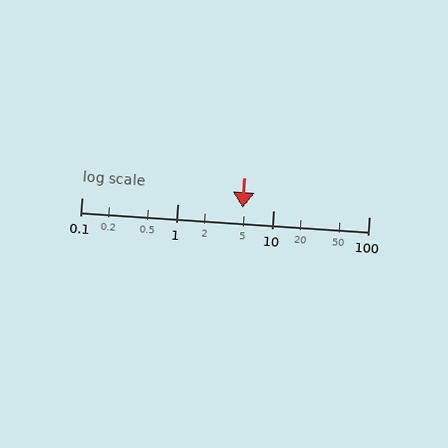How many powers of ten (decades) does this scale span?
The scale spans 3 decades, from 0.1 to 100.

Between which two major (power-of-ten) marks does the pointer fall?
The pointer is between 1 and 10.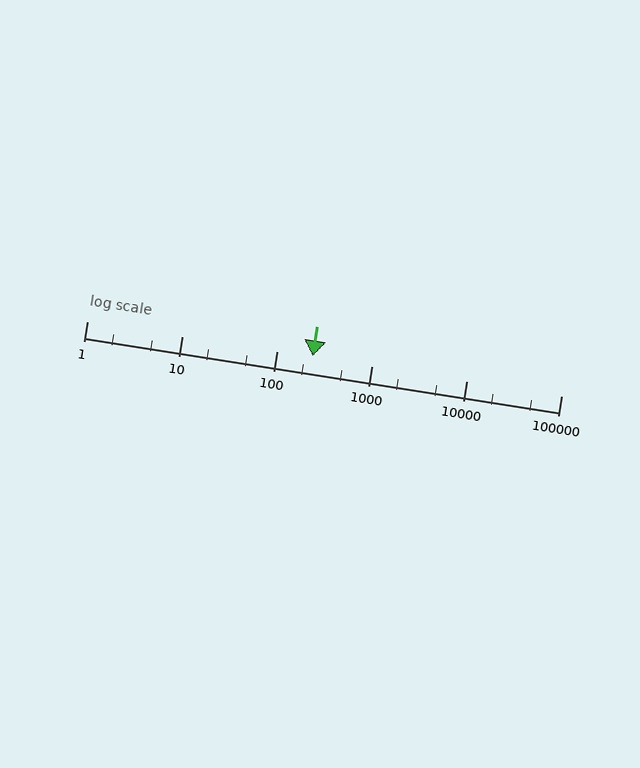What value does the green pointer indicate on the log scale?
The pointer indicates approximately 240.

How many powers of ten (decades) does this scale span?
The scale spans 5 decades, from 1 to 100000.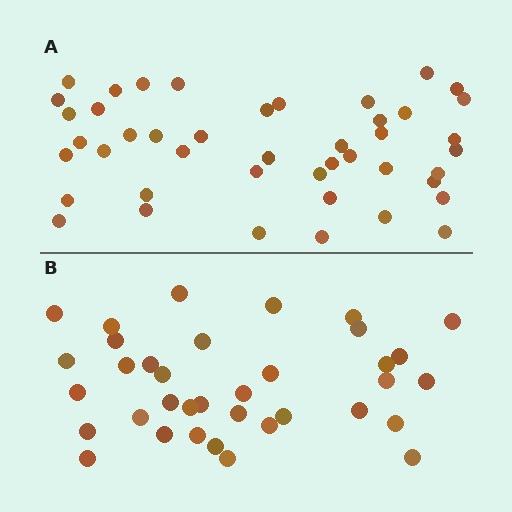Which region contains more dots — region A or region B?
Region A (the top region) has more dots.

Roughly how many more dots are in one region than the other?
Region A has roughly 8 or so more dots than region B.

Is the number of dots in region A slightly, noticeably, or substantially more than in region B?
Region A has only slightly more — the two regions are fairly close. The ratio is roughly 1.2 to 1.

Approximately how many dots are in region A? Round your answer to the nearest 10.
About 40 dots. (The exact count is 44, which rounds to 40.)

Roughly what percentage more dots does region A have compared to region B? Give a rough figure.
About 20% more.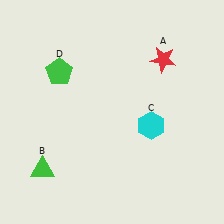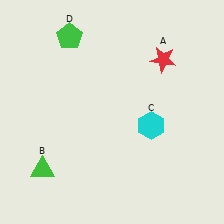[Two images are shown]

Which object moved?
The green pentagon (D) moved up.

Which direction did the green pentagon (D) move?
The green pentagon (D) moved up.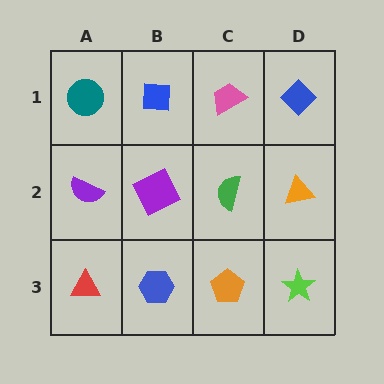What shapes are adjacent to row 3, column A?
A purple semicircle (row 2, column A), a blue hexagon (row 3, column B).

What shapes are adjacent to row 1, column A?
A purple semicircle (row 2, column A), a blue square (row 1, column B).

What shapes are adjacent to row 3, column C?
A green semicircle (row 2, column C), a blue hexagon (row 3, column B), a lime star (row 3, column D).